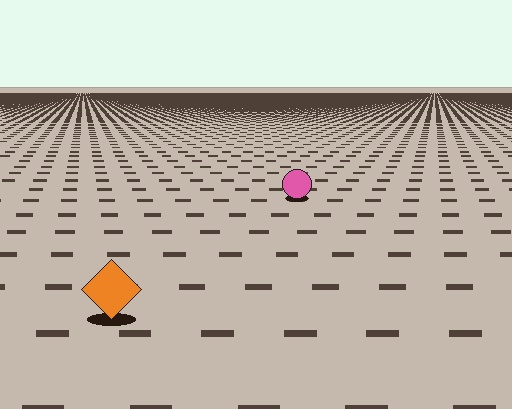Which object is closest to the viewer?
The orange diamond is closest. The texture marks near it are larger and more spread out.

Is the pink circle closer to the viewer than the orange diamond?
No. The orange diamond is closer — you can tell from the texture gradient: the ground texture is coarser near it.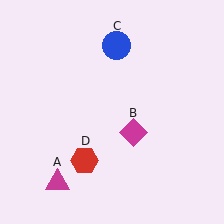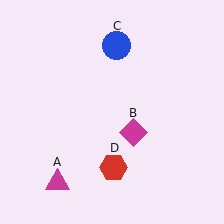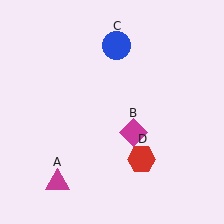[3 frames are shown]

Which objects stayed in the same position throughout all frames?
Magenta triangle (object A) and magenta diamond (object B) and blue circle (object C) remained stationary.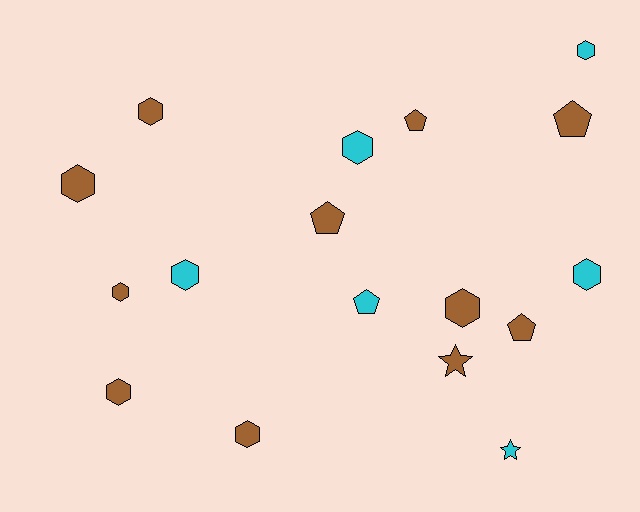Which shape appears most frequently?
Hexagon, with 10 objects.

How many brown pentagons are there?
There are 4 brown pentagons.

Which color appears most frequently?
Brown, with 11 objects.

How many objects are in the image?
There are 17 objects.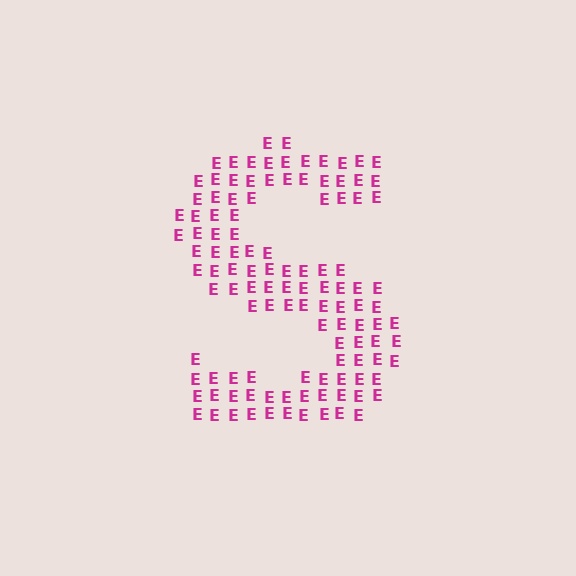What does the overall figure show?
The overall figure shows the letter S.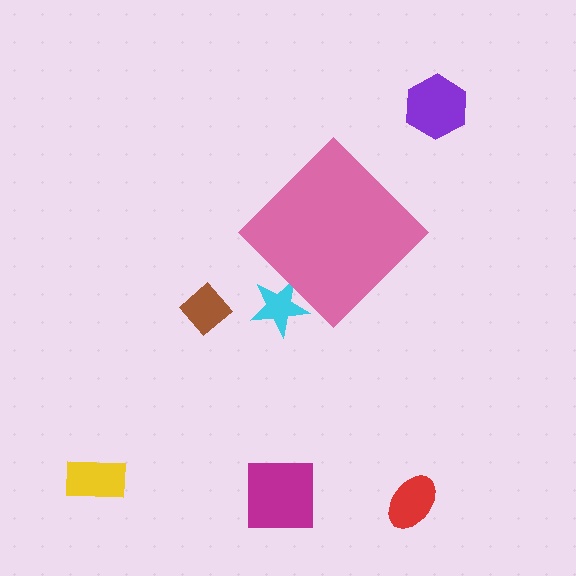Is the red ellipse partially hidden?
No, the red ellipse is fully visible.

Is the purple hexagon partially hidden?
No, the purple hexagon is fully visible.